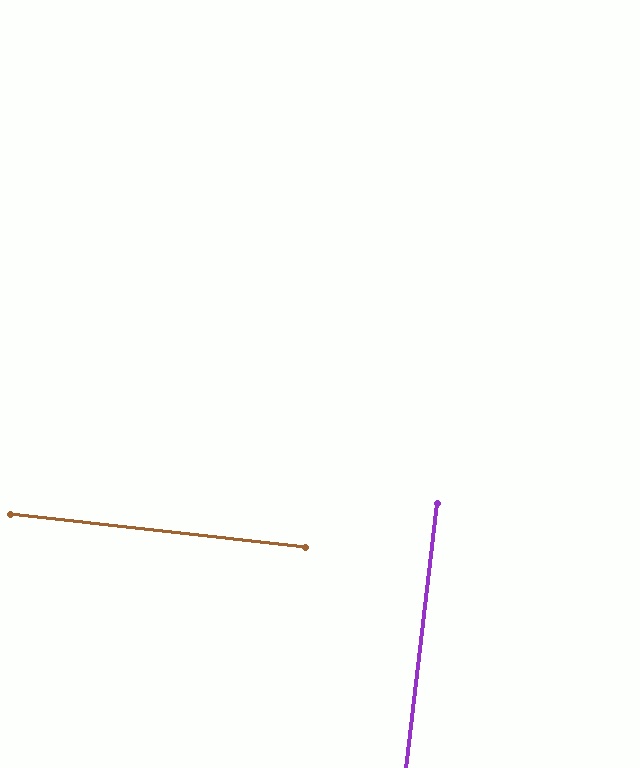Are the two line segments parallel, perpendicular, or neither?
Perpendicular — they meet at approximately 90°.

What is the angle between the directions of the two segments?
Approximately 90 degrees.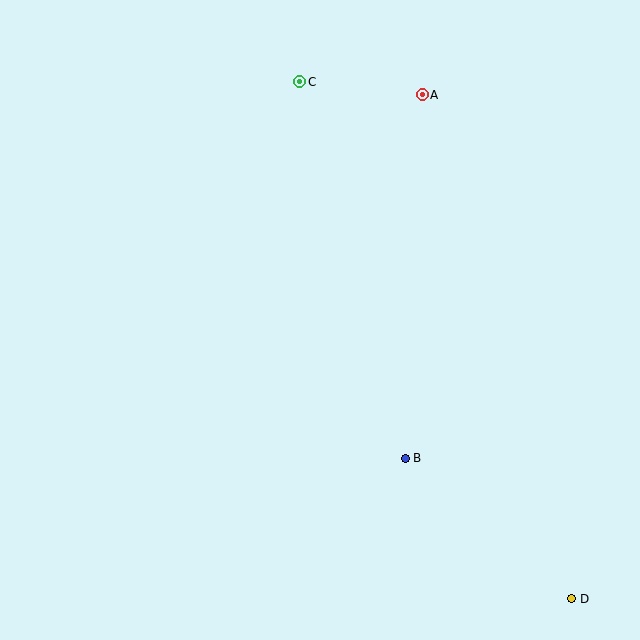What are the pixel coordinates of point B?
Point B is at (405, 458).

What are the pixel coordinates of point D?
Point D is at (572, 599).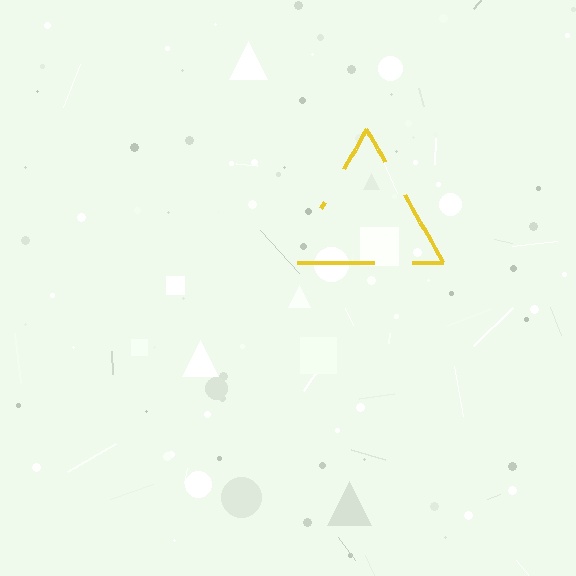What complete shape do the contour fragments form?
The contour fragments form a triangle.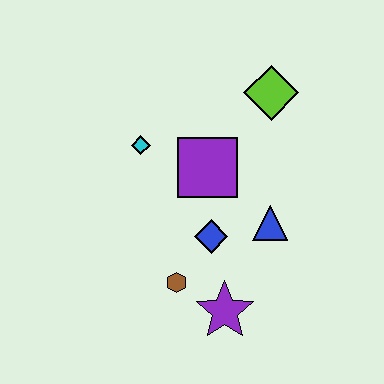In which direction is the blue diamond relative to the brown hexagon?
The blue diamond is above the brown hexagon.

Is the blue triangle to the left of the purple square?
No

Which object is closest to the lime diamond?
The purple square is closest to the lime diamond.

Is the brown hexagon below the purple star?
No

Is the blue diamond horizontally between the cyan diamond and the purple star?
Yes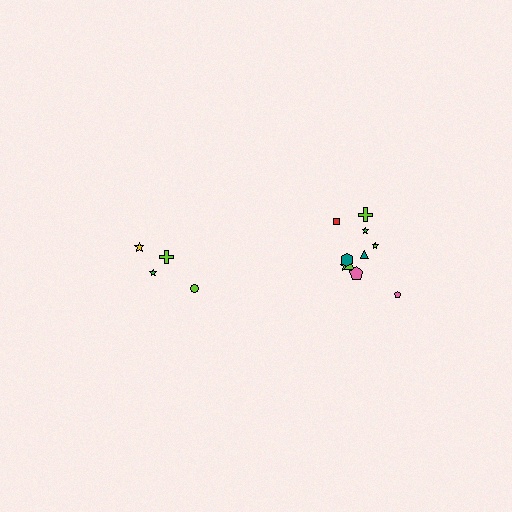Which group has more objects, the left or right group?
The right group.